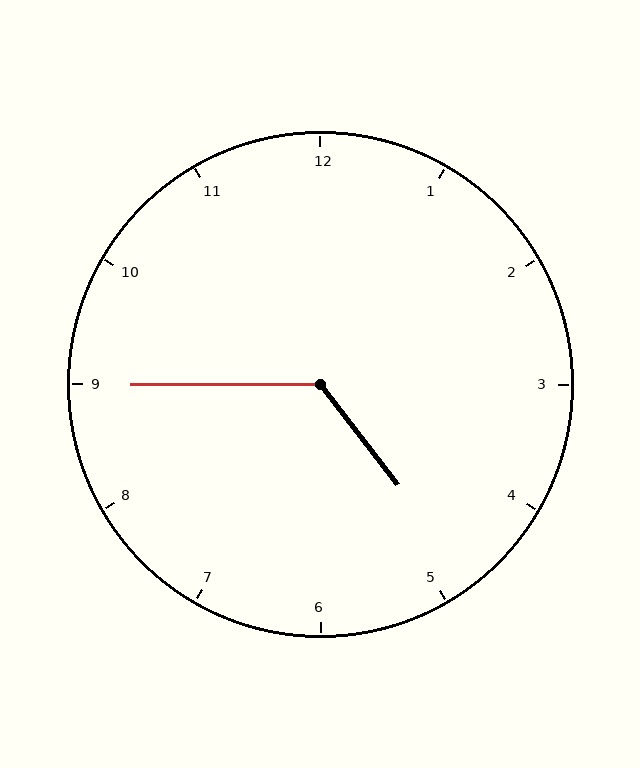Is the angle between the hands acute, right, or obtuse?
It is obtuse.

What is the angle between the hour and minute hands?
Approximately 128 degrees.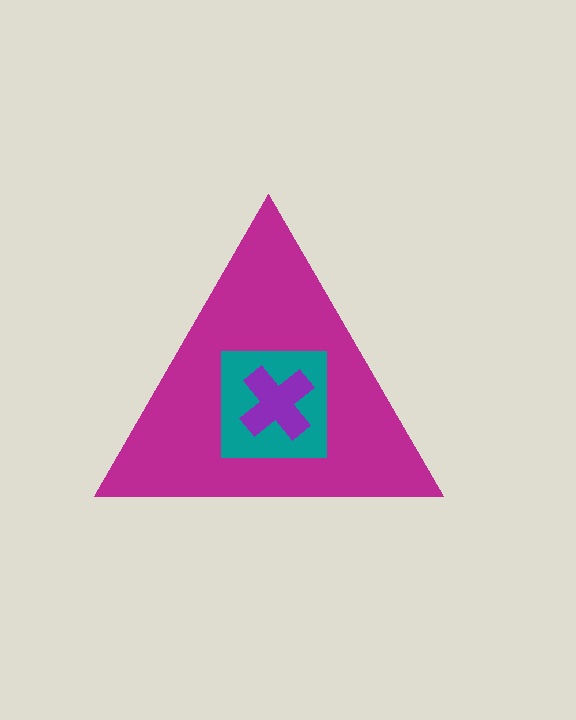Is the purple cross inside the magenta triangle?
Yes.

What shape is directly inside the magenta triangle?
The teal square.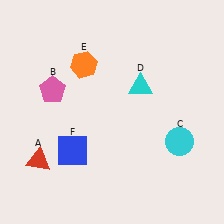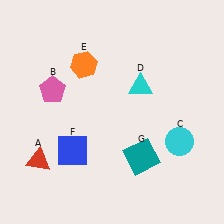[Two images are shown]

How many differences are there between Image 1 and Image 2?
There is 1 difference between the two images.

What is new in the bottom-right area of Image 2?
A teal square (G) was added in the bottom-right area of Image 2.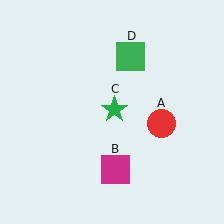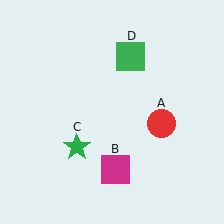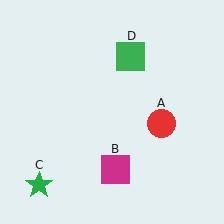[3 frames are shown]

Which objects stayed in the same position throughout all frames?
Red circle (object A) and magenta square (object B) and green square (object D) remained stationary.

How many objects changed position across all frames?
1 object changed position: green star (object C).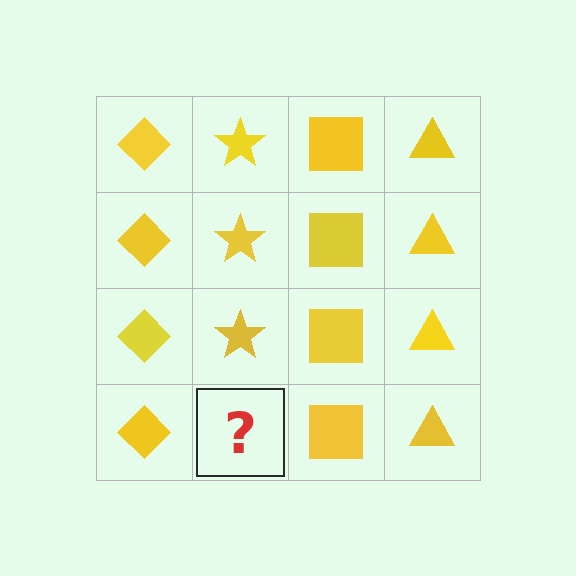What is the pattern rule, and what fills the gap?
The rule is that each column has a consistent shape. The gap should be filled with a yellow star.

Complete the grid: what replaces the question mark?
The question mark should be replaced with a yellow star.